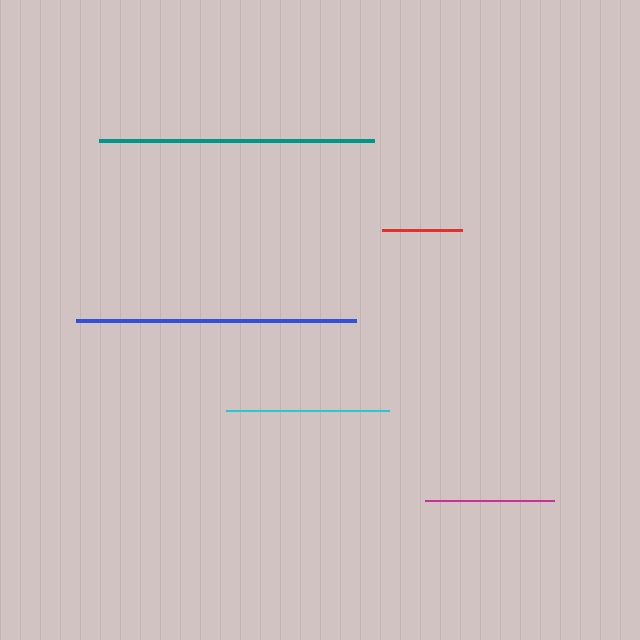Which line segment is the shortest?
The red line is the shortest at approximately 80 pixels.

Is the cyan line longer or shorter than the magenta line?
The cyan line is longer than the magenta line.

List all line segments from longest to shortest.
From longest to shortest: blue, teal, cyan, magenta, red.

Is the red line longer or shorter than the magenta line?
The magenta line is longer than the red line.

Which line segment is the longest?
The blue line is the longest at approximately 281 pixels.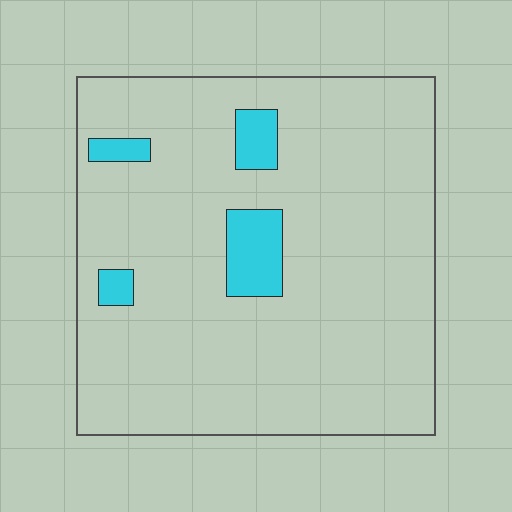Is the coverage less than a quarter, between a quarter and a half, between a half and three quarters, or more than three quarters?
Less than a quarter.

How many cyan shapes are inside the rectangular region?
4.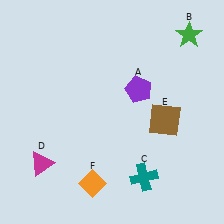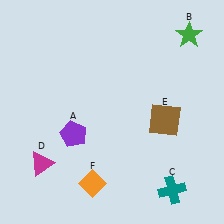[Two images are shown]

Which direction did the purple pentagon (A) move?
The purple pentagon (A) moved left.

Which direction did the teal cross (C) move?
The teal cross (C) moved right.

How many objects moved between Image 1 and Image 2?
2 objects moved between the two images.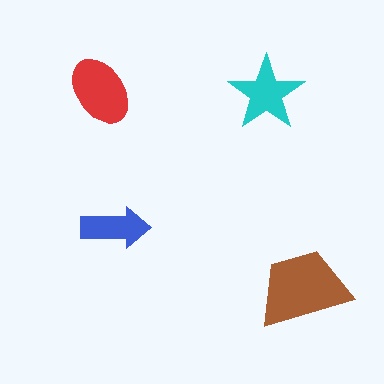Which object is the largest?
The brown trapezoid.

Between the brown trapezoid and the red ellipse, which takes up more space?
The brown trapezoid.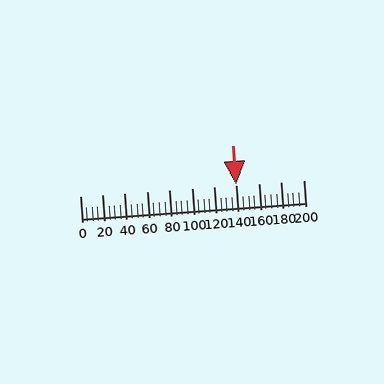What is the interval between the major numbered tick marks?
The major tick marks are spaced 20 units apart.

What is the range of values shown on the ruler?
The ruler shows values from 0 to 200.